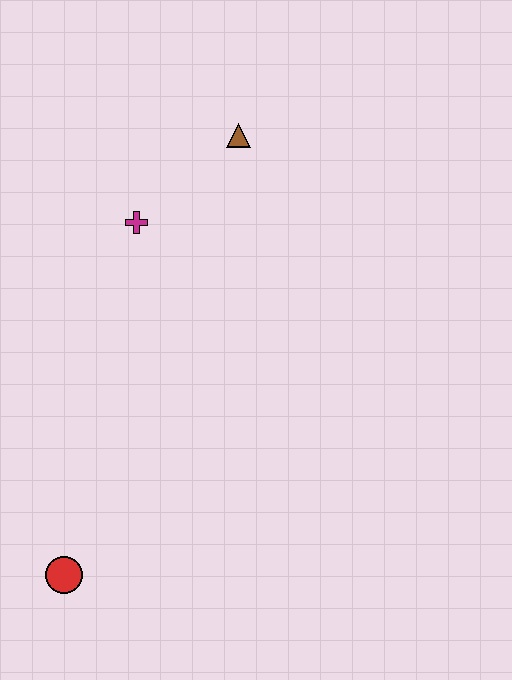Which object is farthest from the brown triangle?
The red circle is farthest from the brown triangle.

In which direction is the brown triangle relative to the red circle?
The brown triangle is above the red circle.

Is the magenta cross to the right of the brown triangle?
No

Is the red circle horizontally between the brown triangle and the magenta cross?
No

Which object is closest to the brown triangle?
The magenta cross is closest to the brown triangle.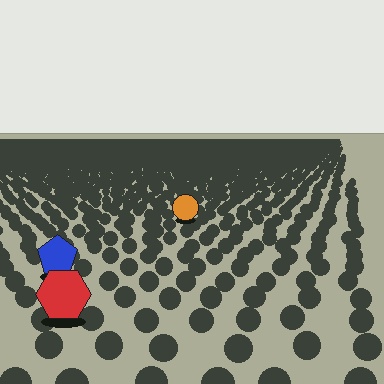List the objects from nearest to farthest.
From nearest to farthest: the red hexagon, the blue pentagon, the orange circle.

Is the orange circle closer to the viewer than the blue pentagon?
No. The blue pentagon is closer — you can tell from the texture gradient: the ground texture is coarser near it.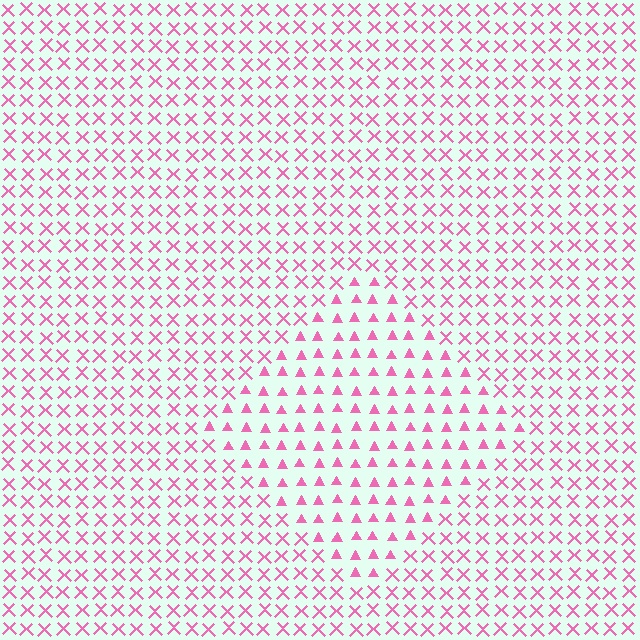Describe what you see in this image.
The image is filled with small pink elements arranged in a uniform grid. A diamond-shaped region contains triangles, while the surrounding area contains X marks. The boundary is defined purely by the change in element shape.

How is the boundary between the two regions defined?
The boundary is defined by a change in element shape: triangles inside vs. X marks outside. All elements share the same color and spacing.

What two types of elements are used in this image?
The image uses triangles inside the diamond region and X marks outside it.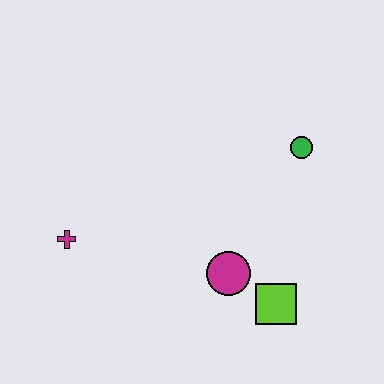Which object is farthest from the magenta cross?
The green circle is farthest from the magenta cross.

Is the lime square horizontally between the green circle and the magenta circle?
Yes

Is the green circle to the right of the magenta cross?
Yes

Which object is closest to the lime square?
The magenta circle is closest to the lime square.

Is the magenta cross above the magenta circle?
Yes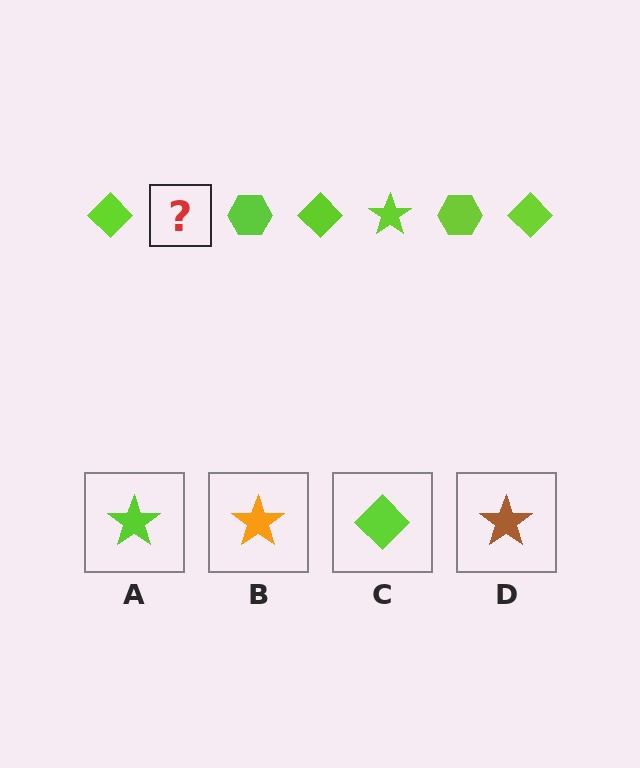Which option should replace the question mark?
Option A.